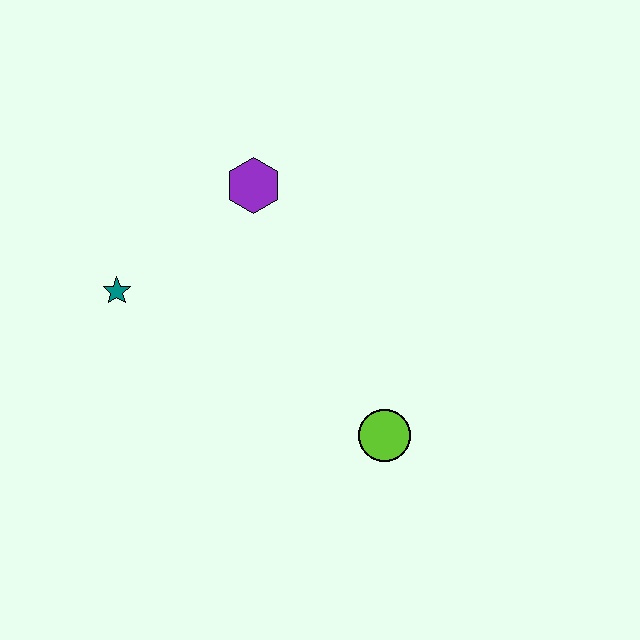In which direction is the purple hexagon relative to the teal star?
The purple hexagon is to the right of the teal star.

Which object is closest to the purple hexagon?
The teal star is closest to the purple hexagon.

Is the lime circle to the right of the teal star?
Yes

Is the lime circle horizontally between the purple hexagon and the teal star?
No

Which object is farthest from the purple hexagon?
The lime circle is farthest from the purple hexagon.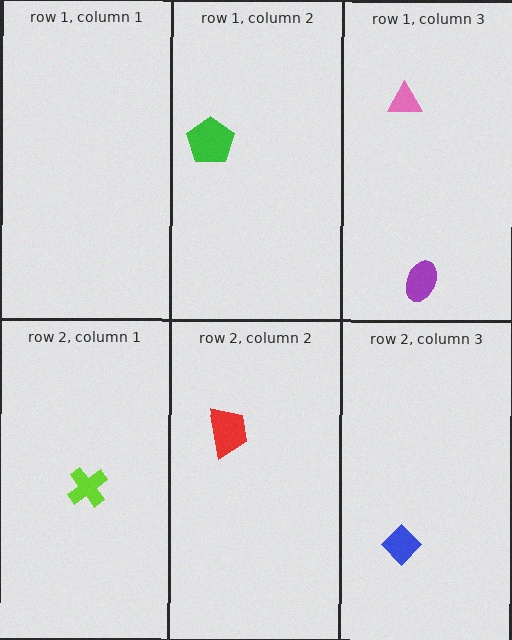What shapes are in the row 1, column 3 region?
The pink triangle, the purple ellipse.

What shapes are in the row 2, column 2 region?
The red trapezoid.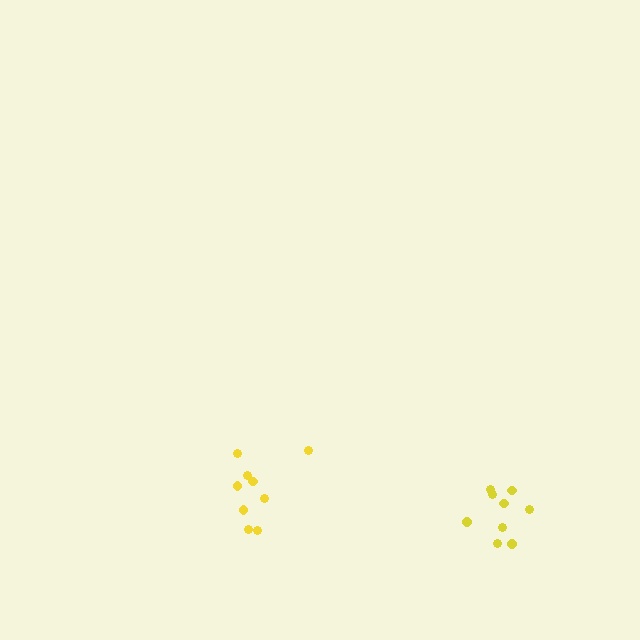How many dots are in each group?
Group 1: 9 dots, Group 2: 9 dots (18 total).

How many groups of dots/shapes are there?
There are 2 groups.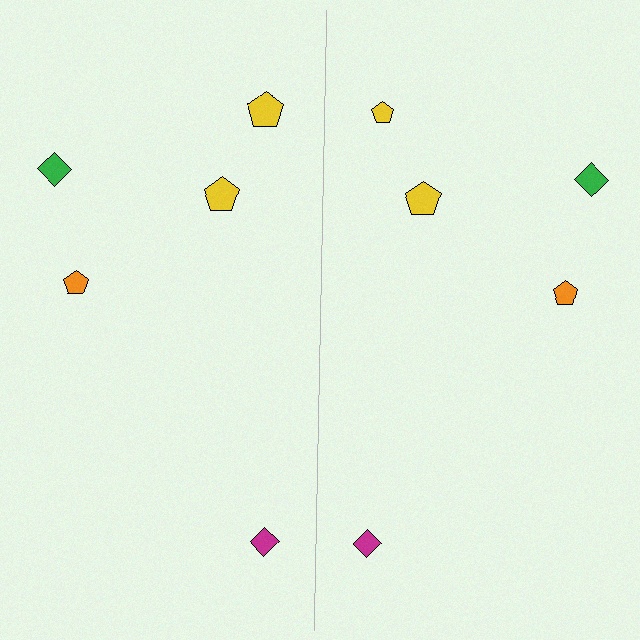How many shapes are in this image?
There are 10 shapes in this image.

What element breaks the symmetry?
The yellow pentagon on the right side has a different size than its mirror counterpart.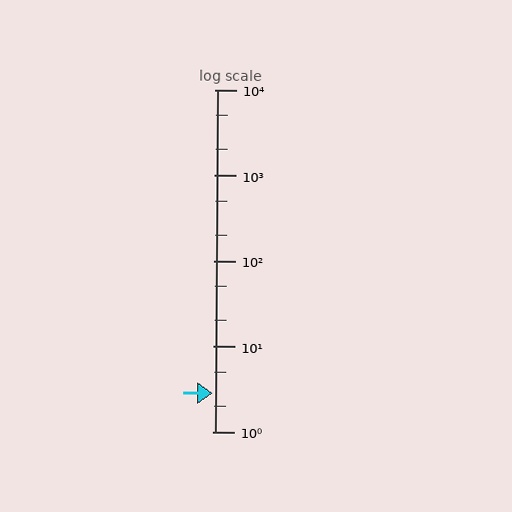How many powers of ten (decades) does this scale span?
The scale spans 4 decades, from 1 to 10000.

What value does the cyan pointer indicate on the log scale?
The pointer indicates approximately 2.8.